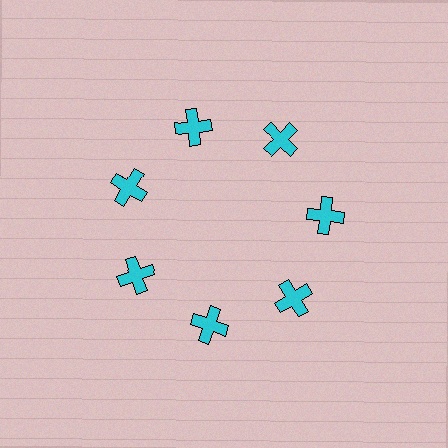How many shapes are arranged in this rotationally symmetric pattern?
There are 7 shapes, arranged in 7 groups of 1.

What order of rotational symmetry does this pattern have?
This pattern has 7-fold rotational symmetry.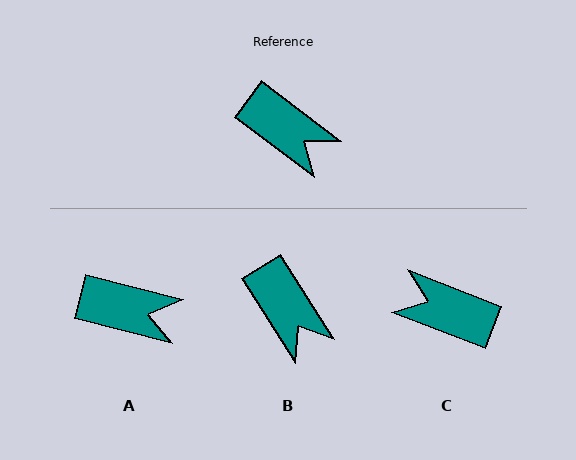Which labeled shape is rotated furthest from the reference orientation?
C, about 164 degrees away.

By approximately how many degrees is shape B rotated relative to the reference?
Approximately 21 degrees clockwise.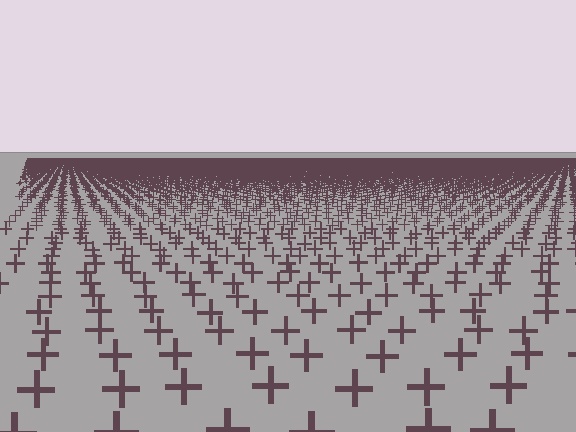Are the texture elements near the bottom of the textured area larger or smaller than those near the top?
Larger. Near the bottom, elements are closer to the viewer and appear at a bigger on-screen size.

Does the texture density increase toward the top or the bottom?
Density increases toward the top.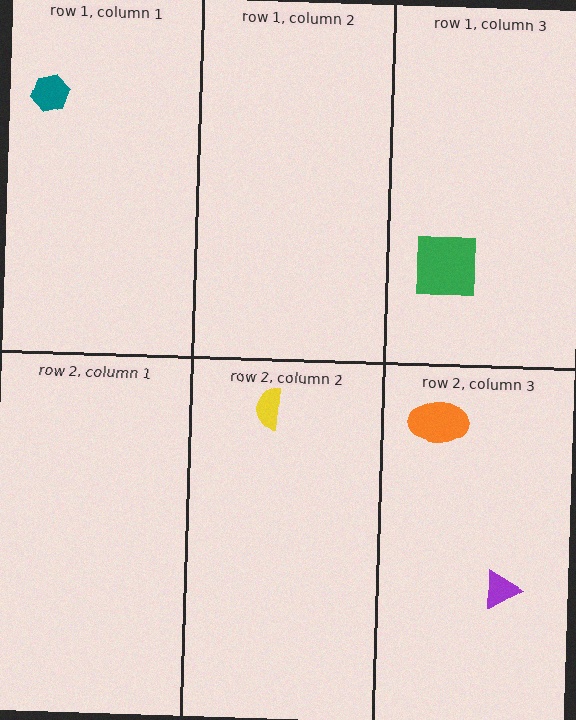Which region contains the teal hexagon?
The row 1, column 1 region.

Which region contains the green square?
The row 1, column 3 region.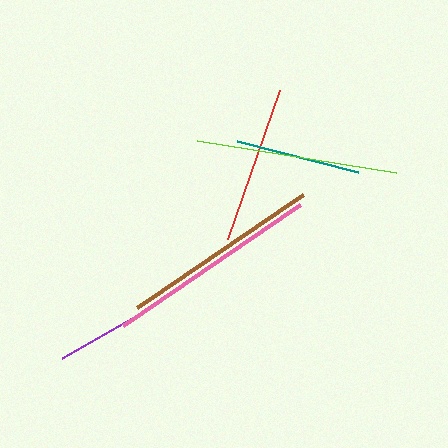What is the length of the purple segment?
The purple segment is approximately 80 pixels long.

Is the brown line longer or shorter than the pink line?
The pink line is longer than the brown line.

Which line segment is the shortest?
The purple line is the shortest at approximately 80 pixels.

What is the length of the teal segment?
The teal segment is approximately 124 pixels long.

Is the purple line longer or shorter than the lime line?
The lime line is longer than the purple line.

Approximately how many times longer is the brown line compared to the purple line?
The brown line is approximately 2.5 times the length of the purple line.